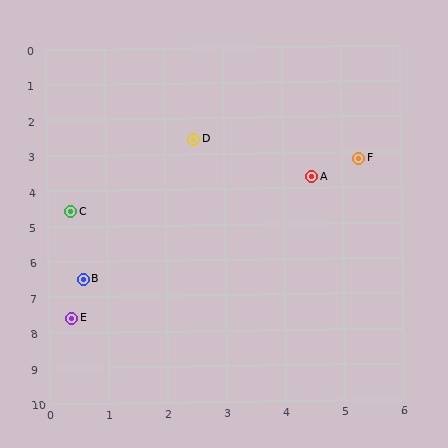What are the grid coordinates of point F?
Point F is at approximately (5.3, 3.2).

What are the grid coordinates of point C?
Point C is at approximately (0.4, 4.6).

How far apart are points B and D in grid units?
Points B and D are about 4.3 grid units apart.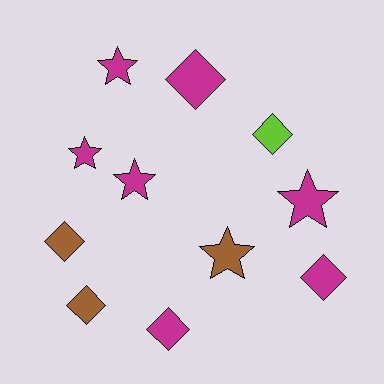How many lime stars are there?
There are no lime stars.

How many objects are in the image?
There are 11 objects.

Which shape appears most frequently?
Diamond, with 6 objects.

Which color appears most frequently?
Magenta, with 7 objects.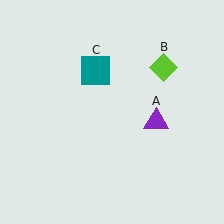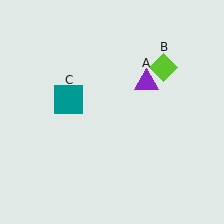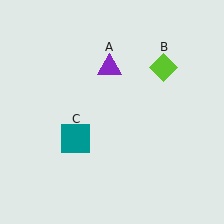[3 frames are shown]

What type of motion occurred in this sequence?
The purple triangle (object A), teal square (object C) rotated counterclockwise around the center of the scene.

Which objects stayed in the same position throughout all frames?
Lime diamond (object B) remained stationary.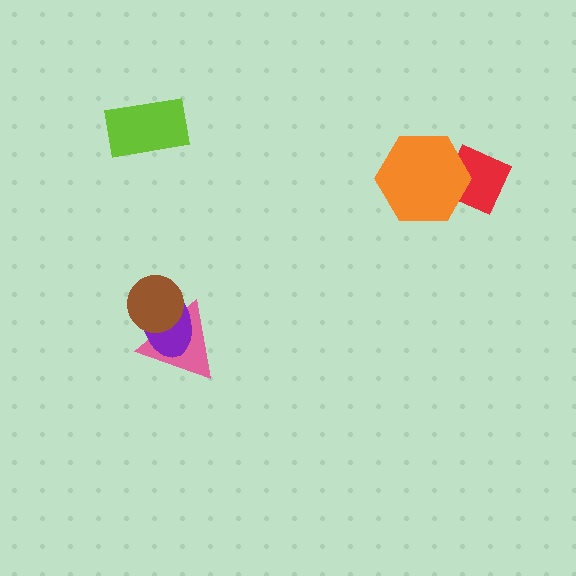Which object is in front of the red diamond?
The orange hexagon is in front of the red diamond.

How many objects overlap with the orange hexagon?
1 object overlaps with the orange hexagon.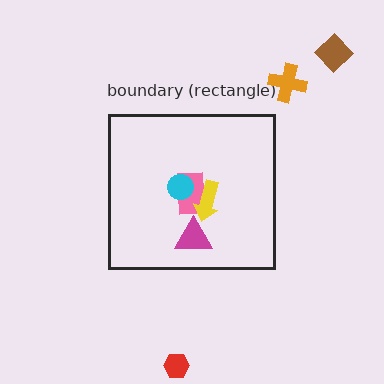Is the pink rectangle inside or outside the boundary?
Inside.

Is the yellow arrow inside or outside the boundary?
Inside.